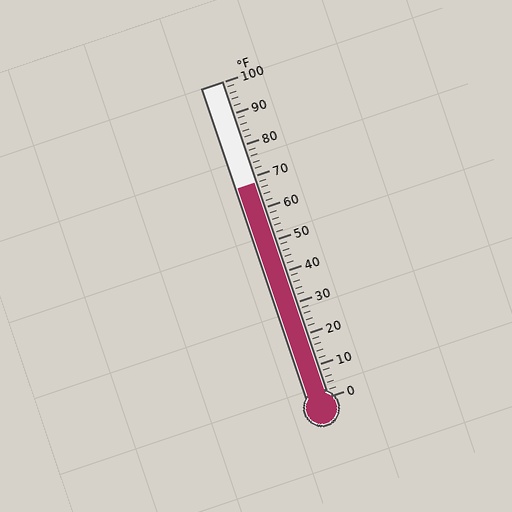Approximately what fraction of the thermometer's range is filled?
The thermometer is filled to approximately 70% of its range.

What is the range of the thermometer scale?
The thermometer scale ranges from 0°F to 100°F.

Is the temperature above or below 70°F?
The temperature is below 70°F.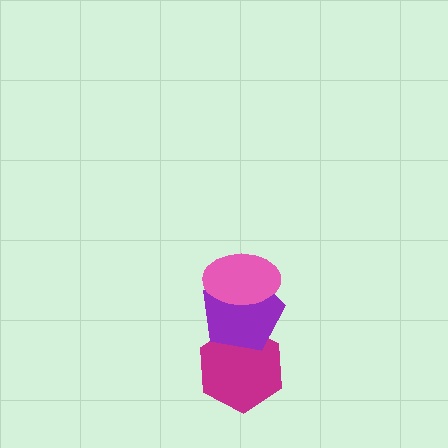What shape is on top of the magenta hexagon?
The purple pentagon is on top of the magenta hexagon.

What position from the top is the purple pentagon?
The purple pentagon is 2nd from the top.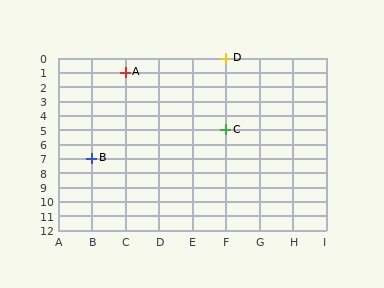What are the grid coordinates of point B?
Point B is at grid coordinates (B, 7).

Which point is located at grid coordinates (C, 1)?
Point A is at (C, 1).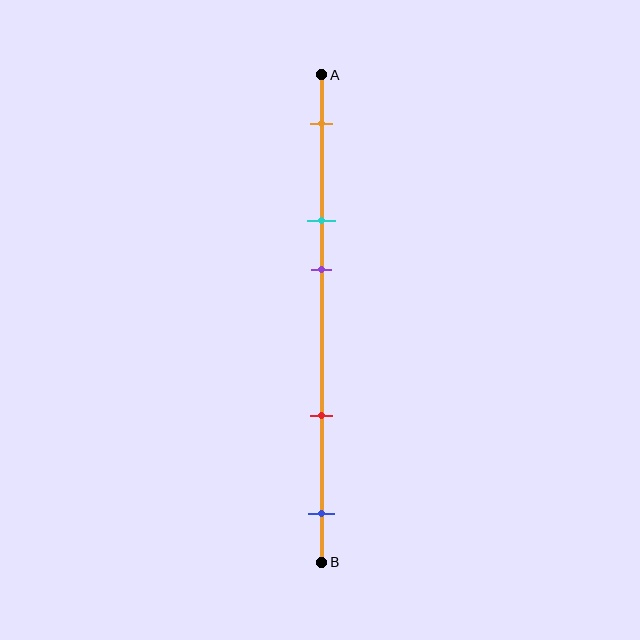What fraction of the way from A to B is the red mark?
The red mark is approximately 70% (0.7) of the way from A to B.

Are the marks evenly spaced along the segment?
No, the marks are not evenly spaced.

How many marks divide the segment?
There are 5 marks dividing the segment.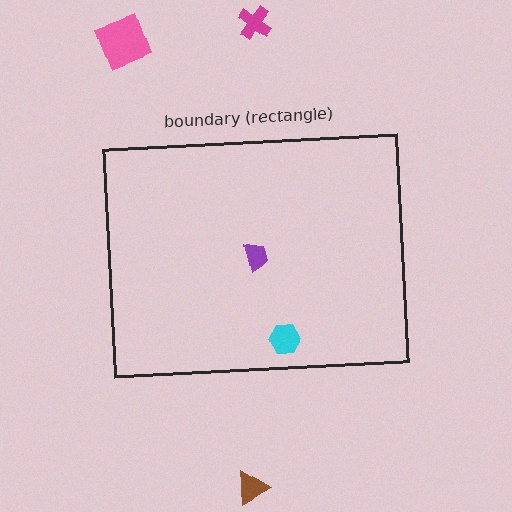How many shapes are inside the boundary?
2 inside, 3 outside.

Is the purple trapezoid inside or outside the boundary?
Inside.